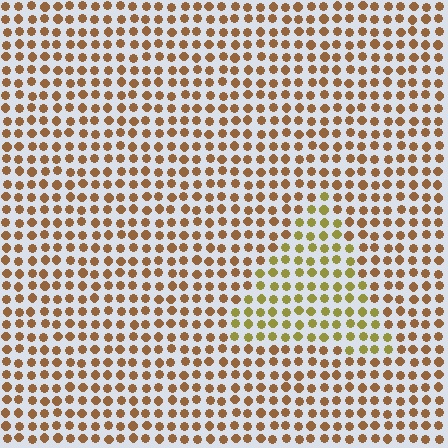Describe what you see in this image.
The image is filled with small brown elements in a uniform arrangement. A triangle-shaped region is visible where the elements are tinted to a slightly different hue, forming a subtle color boundary.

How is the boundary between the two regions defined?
The boundary is defined purely by a slight shift in hue (about 34 degrees). Spacing, size, and orientation are identical on both sides.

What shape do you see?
I see a triangle.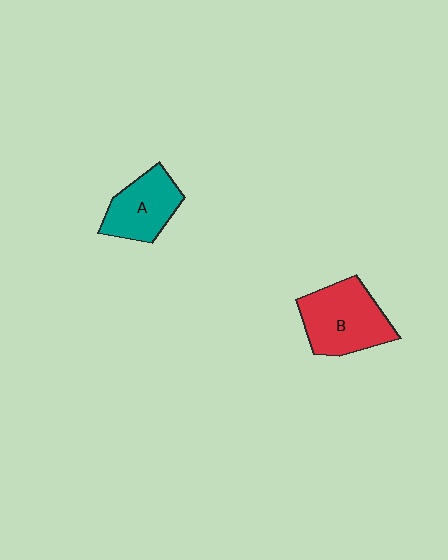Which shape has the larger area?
Shape B (red).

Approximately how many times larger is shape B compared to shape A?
Approximately 1.3 times.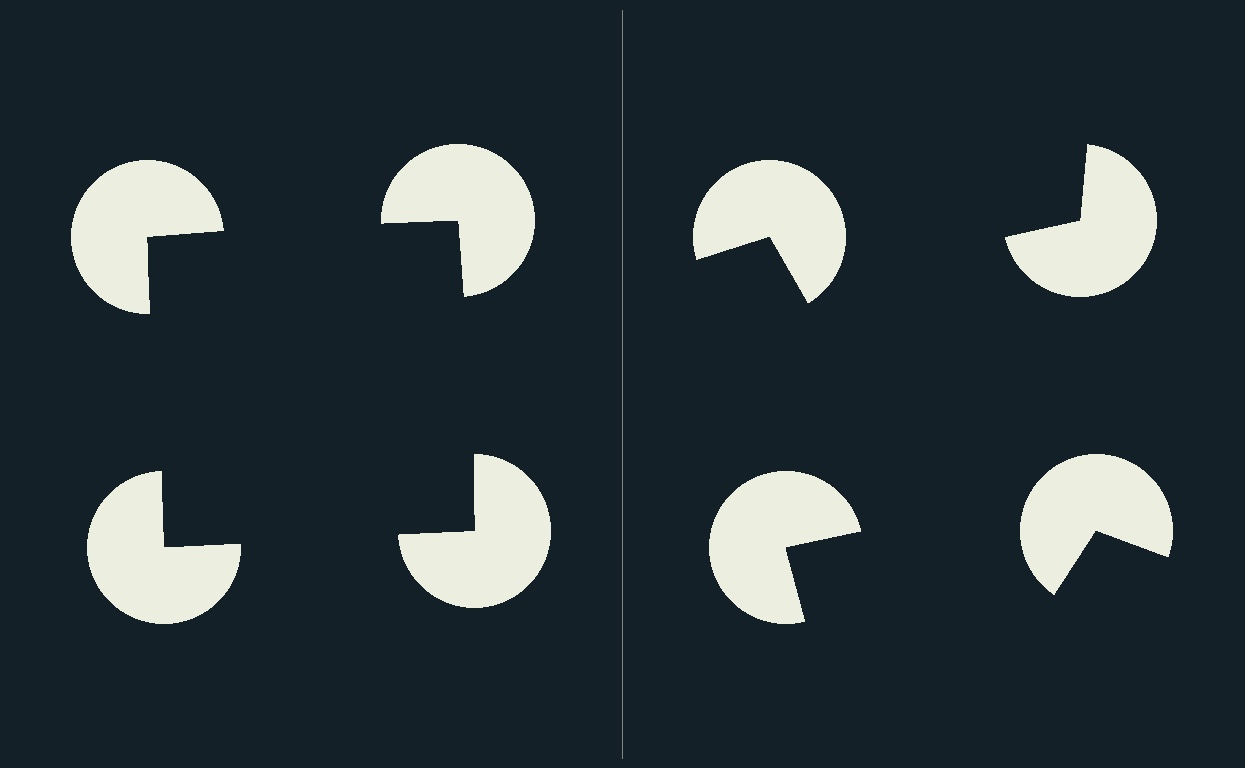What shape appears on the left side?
An illusory square.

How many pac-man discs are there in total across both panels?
8 — 4 on each side.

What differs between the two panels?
The pac-man discs are positioned identically on both sides; only the wedge orientations differ. On the left they align to a square; on the right they are misaligned.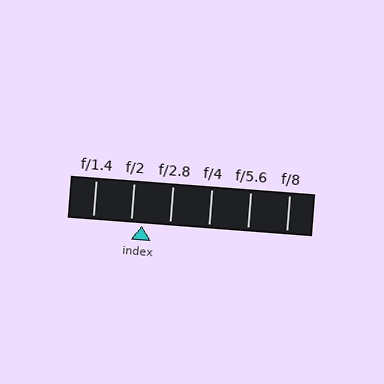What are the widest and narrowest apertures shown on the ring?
The widest aperture shown is f/1.4 and the narrowest is f/8.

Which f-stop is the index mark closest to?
The index mark is closest to f/2.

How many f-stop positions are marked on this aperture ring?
There are 6 f-stop positions marked.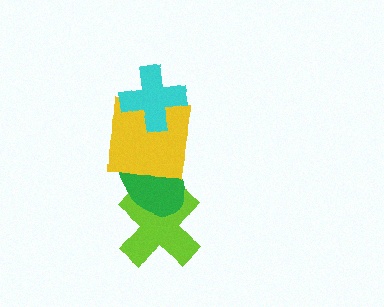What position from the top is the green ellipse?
The green ellipse is 3rd from the top.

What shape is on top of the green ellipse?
The yellow square is on top of the green ellipse.